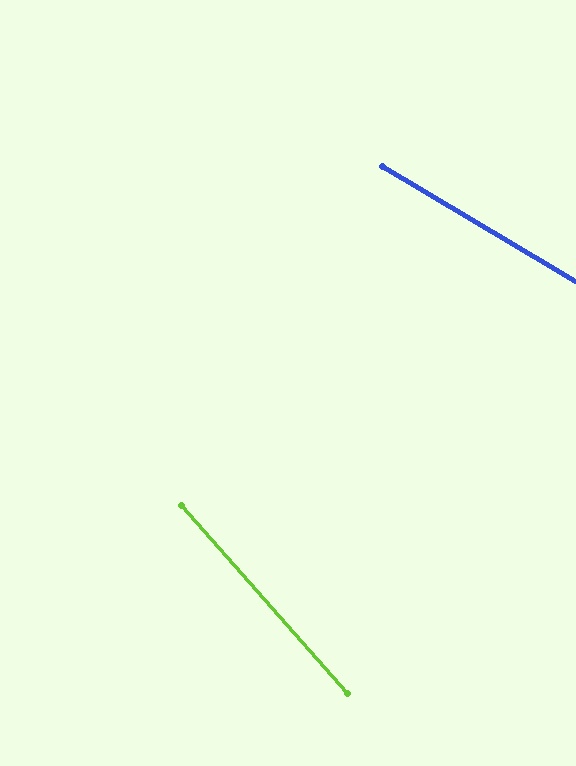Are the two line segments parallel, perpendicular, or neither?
Neither parallel nor perpendicular — they differ by about 18°.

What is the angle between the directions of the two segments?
Approximately 18 degrees.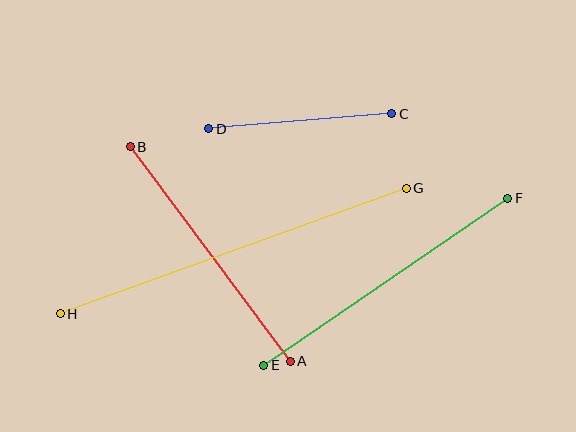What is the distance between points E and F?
The distance is approximately 296 pixels.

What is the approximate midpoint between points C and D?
The midpoint is at approximately (300, 121) pixels.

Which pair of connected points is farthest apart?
Points G and H are farthest apart.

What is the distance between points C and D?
The distance is approximately 184 pixels.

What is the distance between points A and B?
The distance is approximately 268 pixels.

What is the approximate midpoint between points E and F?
The midpoint is at approximately (386, 282) pixels.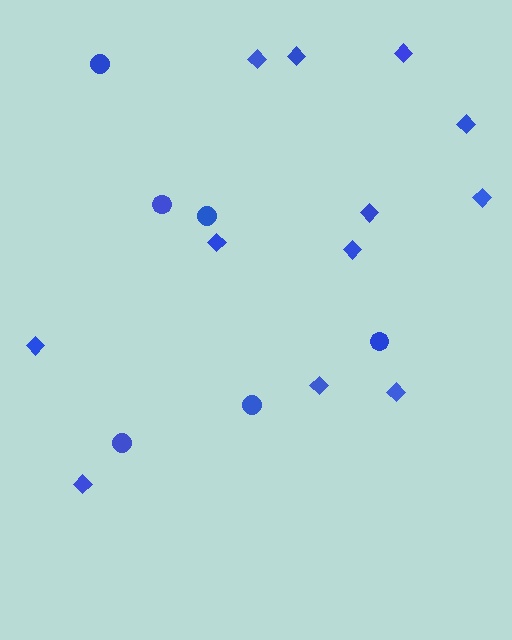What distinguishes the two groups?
There are 2 groups: one group of circles (6) and one group of diamonds (12).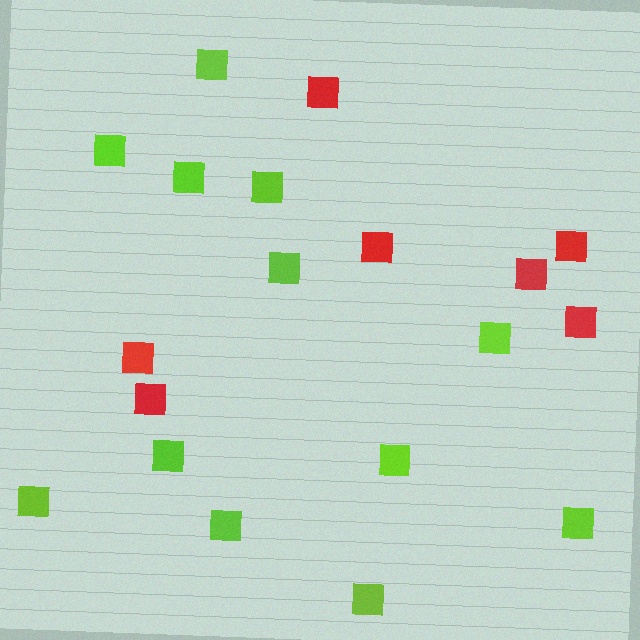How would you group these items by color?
There are 2 groups: one group of lime squares (12) and one group of red squares (7).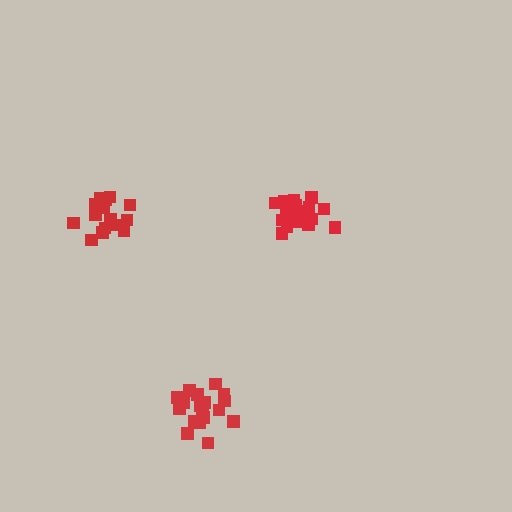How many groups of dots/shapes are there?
There are 3 groups.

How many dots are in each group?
Group 1: 15 dots, Group 2: 20 dots, Group 3: 18 dots (53 total).